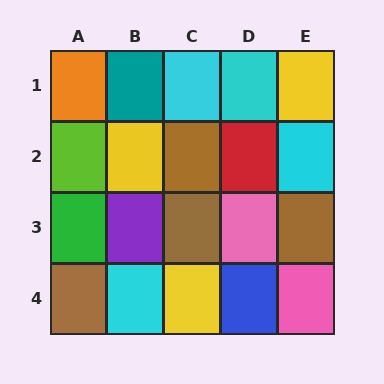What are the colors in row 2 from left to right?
Lime, yellow, brown, red, cyan.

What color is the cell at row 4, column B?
Cyan.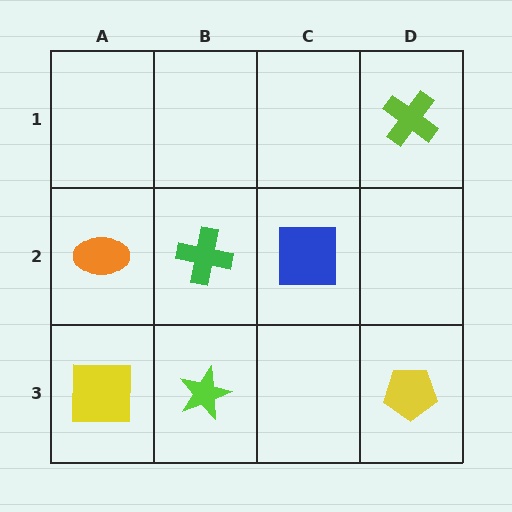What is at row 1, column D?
A lime cross.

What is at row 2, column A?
An orange ellipse.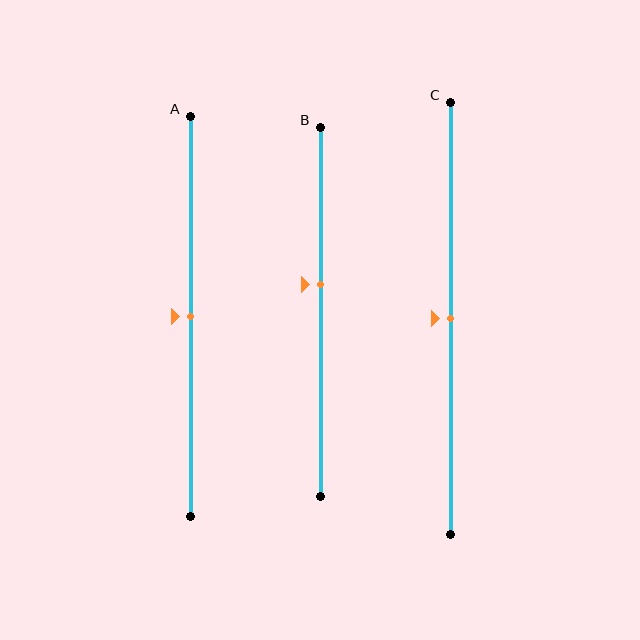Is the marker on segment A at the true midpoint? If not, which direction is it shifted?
Yes, the marker on segment A is at the true midpoint.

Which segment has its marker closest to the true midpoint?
Segment A has its marker closest to the true midpoint.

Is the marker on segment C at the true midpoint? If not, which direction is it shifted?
Yes, the marker on segment C is at the true midpoint.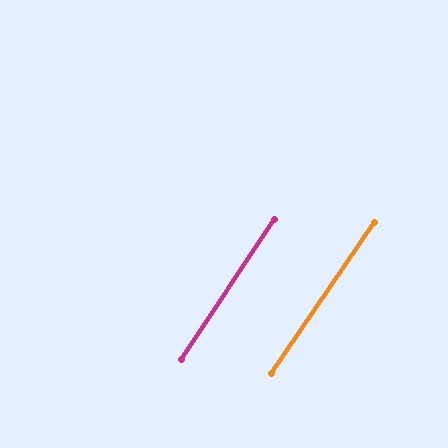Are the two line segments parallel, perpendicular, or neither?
Parallel — their directions differ by only 0.9°.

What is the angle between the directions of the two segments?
Approximately 1 degree.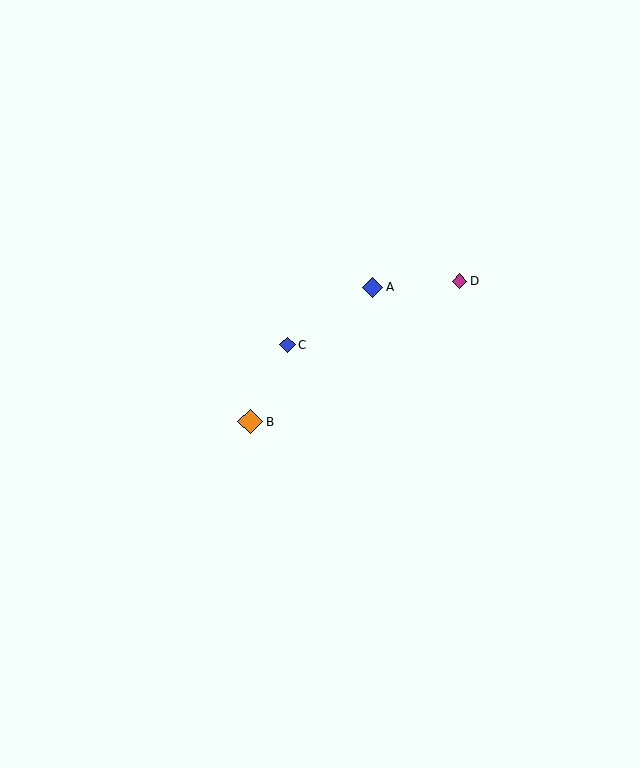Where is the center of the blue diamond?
The center of the blue diamond is at (373, 287).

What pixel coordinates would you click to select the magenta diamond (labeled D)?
Click at (459, 281) to select the magenta diamond D.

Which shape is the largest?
The orange diamond (labeled B) is the largest.